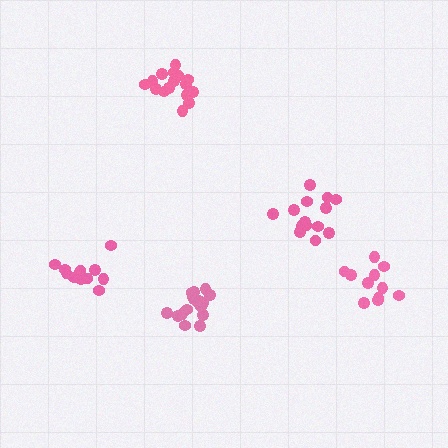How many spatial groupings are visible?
There are 5 spatial groupings.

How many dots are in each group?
Group 1: 16 dots, Group 2: 11 dots, Group 3: 17 dots, Group 4: 16 dots, Group 5: 12 dots (72 total).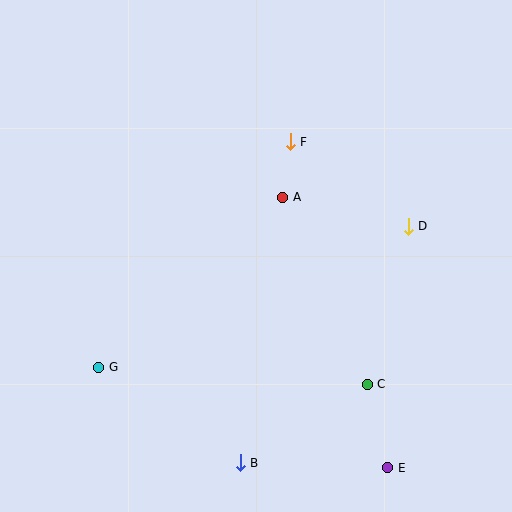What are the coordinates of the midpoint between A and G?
The midpoint between A and G is at (191, 282).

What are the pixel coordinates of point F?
Point F is at (290, 142).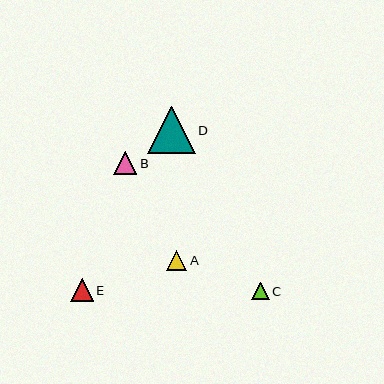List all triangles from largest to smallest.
From largest to smallest: D, B, E, A, C.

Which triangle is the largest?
Triangle D is the largest with a size of approximately 48 pixels.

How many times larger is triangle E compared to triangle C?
Triangle E is approximately 1.3 times the size of triangle C.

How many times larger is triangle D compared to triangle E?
Triangle D is approximately 2.1 times the size of triangle E.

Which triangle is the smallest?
Triangle C is the smallest with a size of approximately 18 pixels.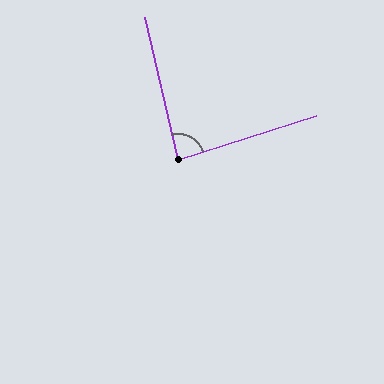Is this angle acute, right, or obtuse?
It is approximately a right angle.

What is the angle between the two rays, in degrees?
Approximately 86 degrees.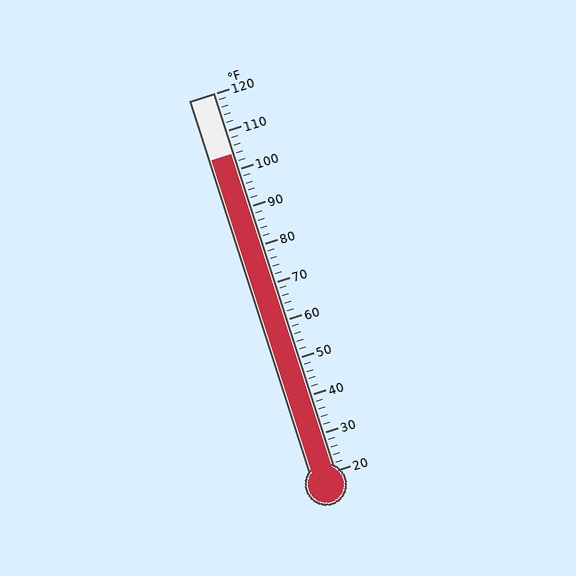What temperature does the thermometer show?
The thermometer shows approximately 104°F.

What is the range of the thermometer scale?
The thermometer scale ranges from 20°F to 120°F.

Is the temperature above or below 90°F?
The temperature is above 90°F.